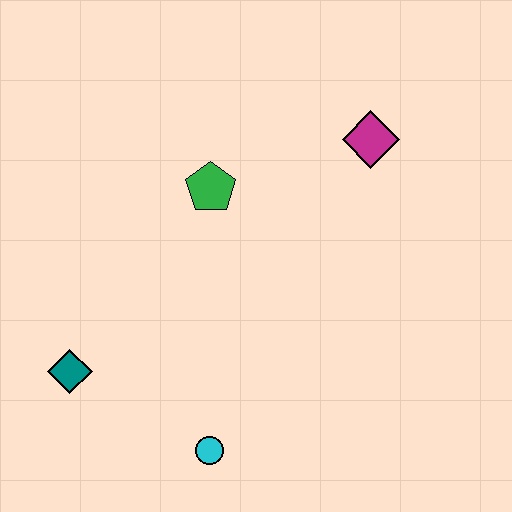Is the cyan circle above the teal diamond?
No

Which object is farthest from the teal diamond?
The magenta diamond is farthest from the teal diamond.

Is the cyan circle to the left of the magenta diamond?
Yes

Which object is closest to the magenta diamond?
The green pentagon is closest to the magenta diamond.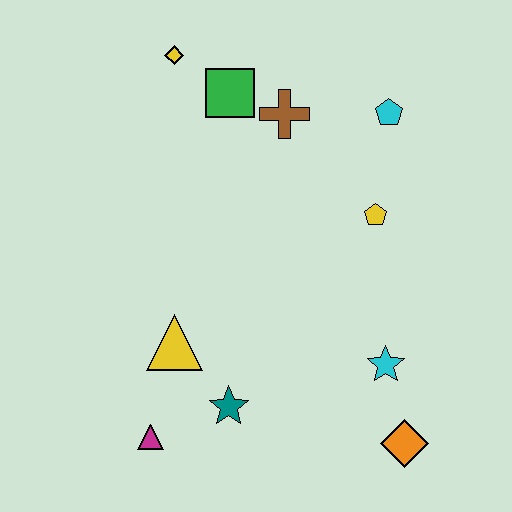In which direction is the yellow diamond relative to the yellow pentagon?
The yellow diamond is to the left of the yellow pentagon.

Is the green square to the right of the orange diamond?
No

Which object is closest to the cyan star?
The orange diamond is closest to the cyan star.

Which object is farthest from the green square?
The orange diamond is farthest from the green square.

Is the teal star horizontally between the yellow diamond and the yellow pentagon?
Yes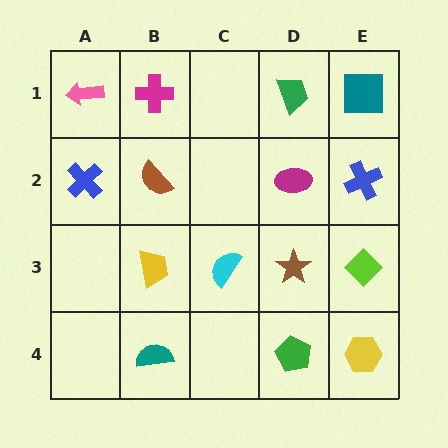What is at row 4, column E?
A yellow hexagon.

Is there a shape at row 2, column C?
No, that cell is empty.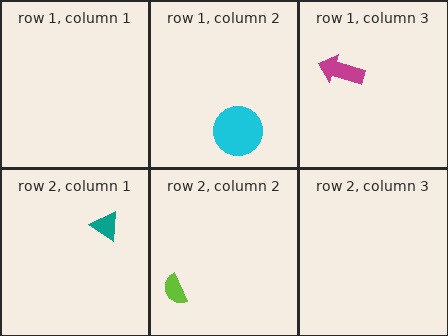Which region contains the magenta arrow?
The row 1, column 3 region.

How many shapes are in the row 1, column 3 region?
1.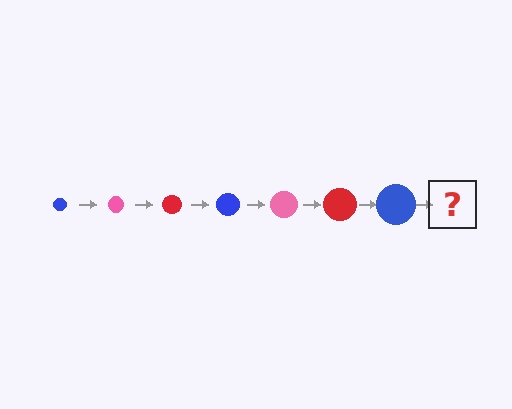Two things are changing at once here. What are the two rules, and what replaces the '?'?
The two rules are that the circle grows larger each step and the color cycles through blue, pink, and red. The '?' should be a pink circle, larger than the previous one.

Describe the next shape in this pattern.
It should be a pink circle, larger than the previous one.